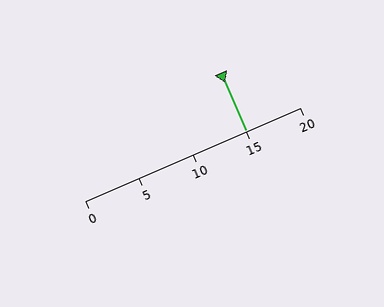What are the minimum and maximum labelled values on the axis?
The axis runs from 0 to 20.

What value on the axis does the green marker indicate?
The marker indicates approximately 15.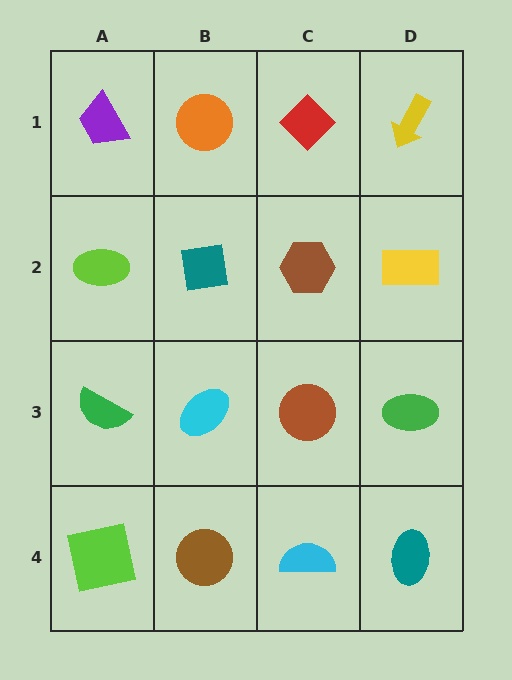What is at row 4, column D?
A teal ellipse.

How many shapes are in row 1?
4 shapes.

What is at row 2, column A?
A lime ellipse.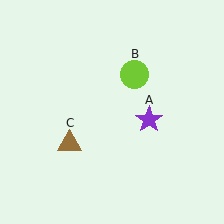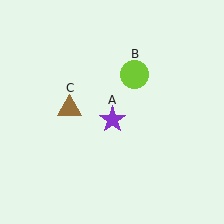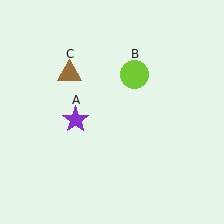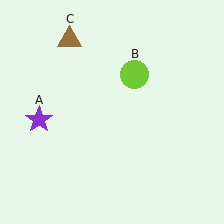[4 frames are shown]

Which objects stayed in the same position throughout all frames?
Lime circle (object B) remained stationary.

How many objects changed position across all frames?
2 objects changed position: purple star (object A), brown triangle (object C).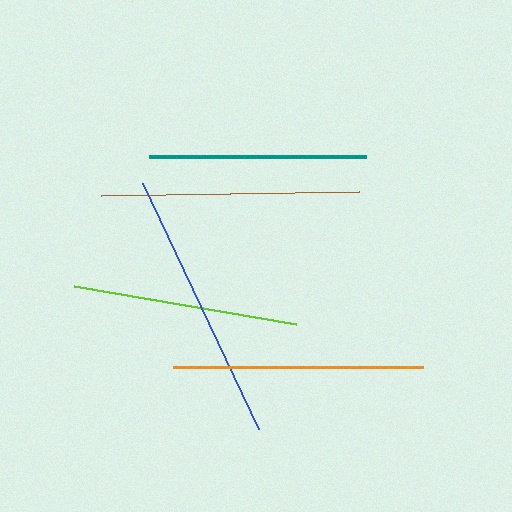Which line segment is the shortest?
The teal line is the shortest at approximately 217 pixels.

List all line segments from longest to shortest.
From longest to shortest: blue, brown, orange, lime, teal.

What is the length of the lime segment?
The lime segment is approximately 225 pixels long.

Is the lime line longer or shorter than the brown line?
The brown line is longer than the lime line.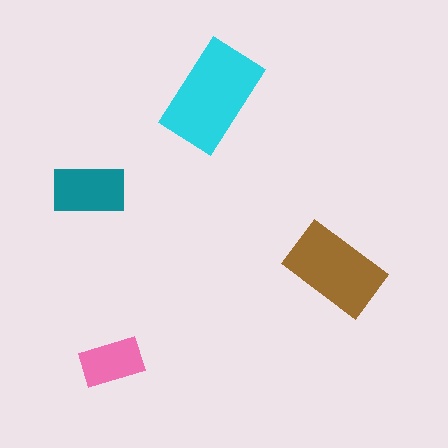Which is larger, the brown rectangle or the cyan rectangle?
The cyan one.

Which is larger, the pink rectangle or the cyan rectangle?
The cyan one.